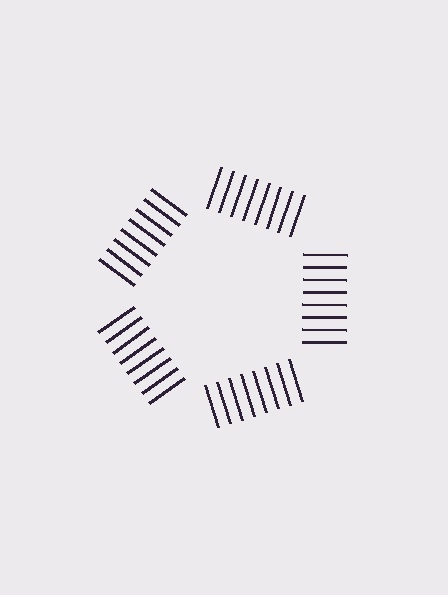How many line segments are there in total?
40 — 8 along each of the 5 edges.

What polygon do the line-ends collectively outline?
An illusory pentagon — the line segments terminate on its edges but no continuous stroke is drawn.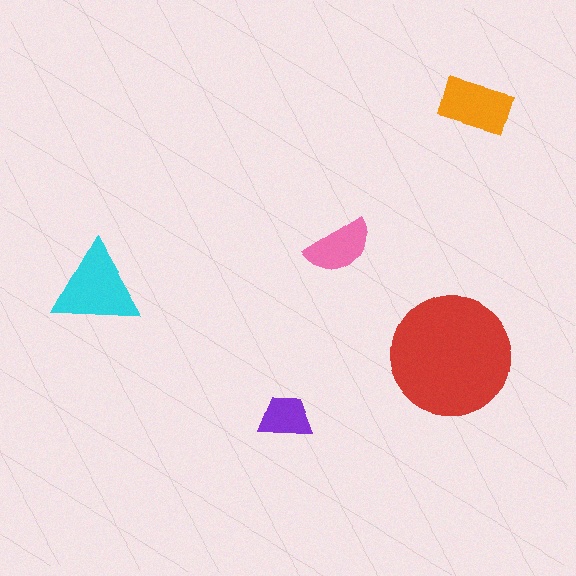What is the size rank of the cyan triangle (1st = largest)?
2nd.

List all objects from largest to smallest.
The red circle, the cyan triangle, the orange rectangle, the pink semicircle, the purple trapezoid.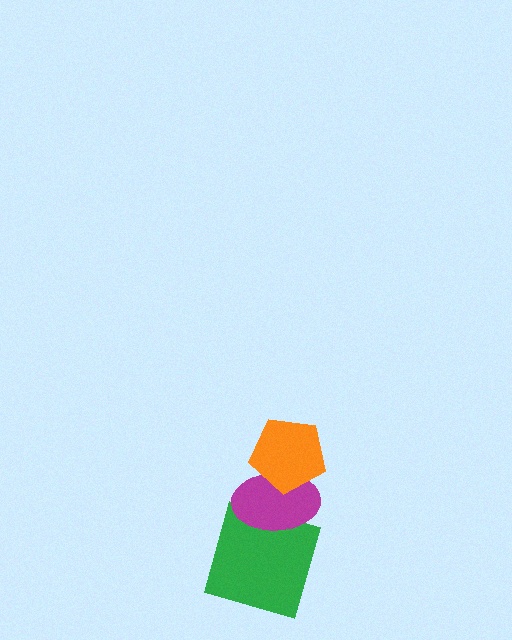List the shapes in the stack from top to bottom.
From top to bottom: the orange pentagon, the magenta ellipse, the green square.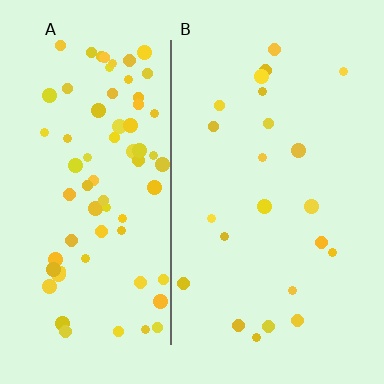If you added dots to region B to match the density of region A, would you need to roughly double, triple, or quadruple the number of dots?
Approximately triple.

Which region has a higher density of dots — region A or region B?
A (the left).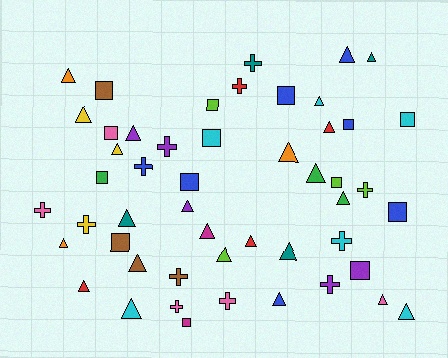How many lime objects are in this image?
There are 4 lime objects.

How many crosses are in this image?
There are 12 crosses.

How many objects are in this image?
There are 50 objects.